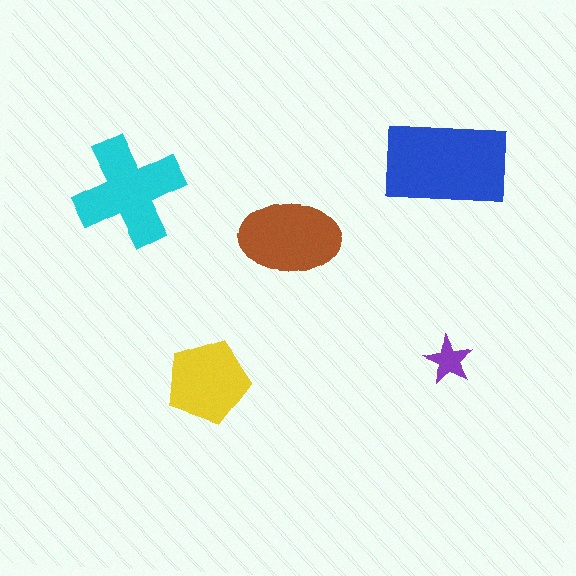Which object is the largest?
The blue rectangle.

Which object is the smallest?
The purple star.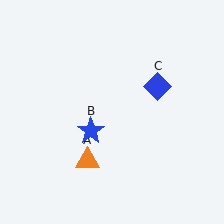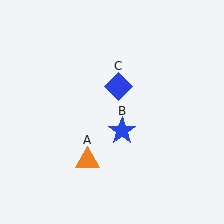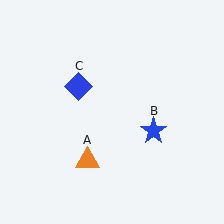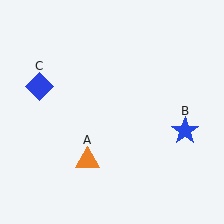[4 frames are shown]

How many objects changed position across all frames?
2 objects changed position: blue star (object B), blue diamond (object C).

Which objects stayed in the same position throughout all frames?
Orange triangle (object A) remained stationary.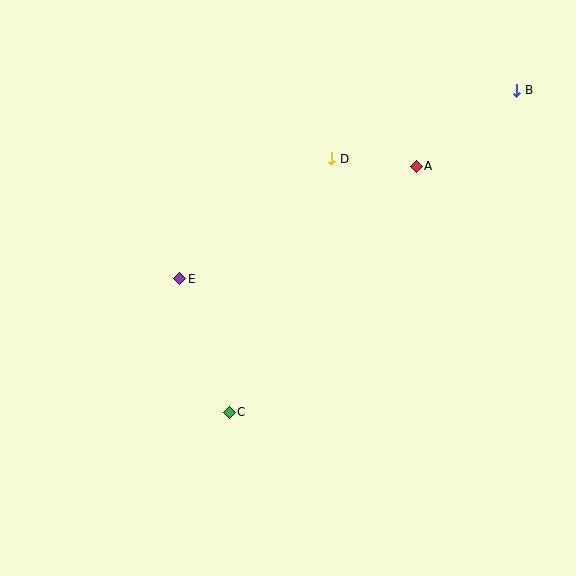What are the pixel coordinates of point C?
Point C is at (229, 412).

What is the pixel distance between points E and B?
The distance between E and B is 386 pixels.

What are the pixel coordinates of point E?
Point E is at (180, 279).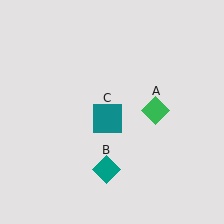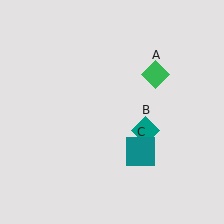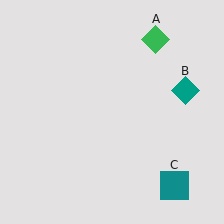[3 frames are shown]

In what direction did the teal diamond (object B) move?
The teal diamond (object B) moved up and to the right.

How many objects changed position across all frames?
3 objects changed position: green diamond (object A), teal diamond (object B), teal square (object C).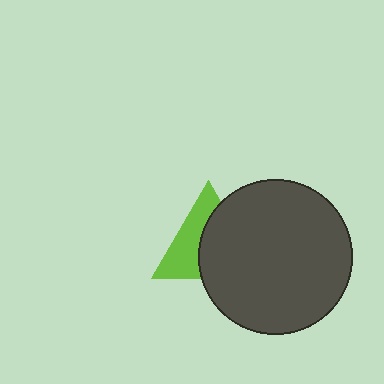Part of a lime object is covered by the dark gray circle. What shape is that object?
It is a triangle.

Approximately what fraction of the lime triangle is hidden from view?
Roughly 54% of the lime triangle is hidden behind the dark gray circle.